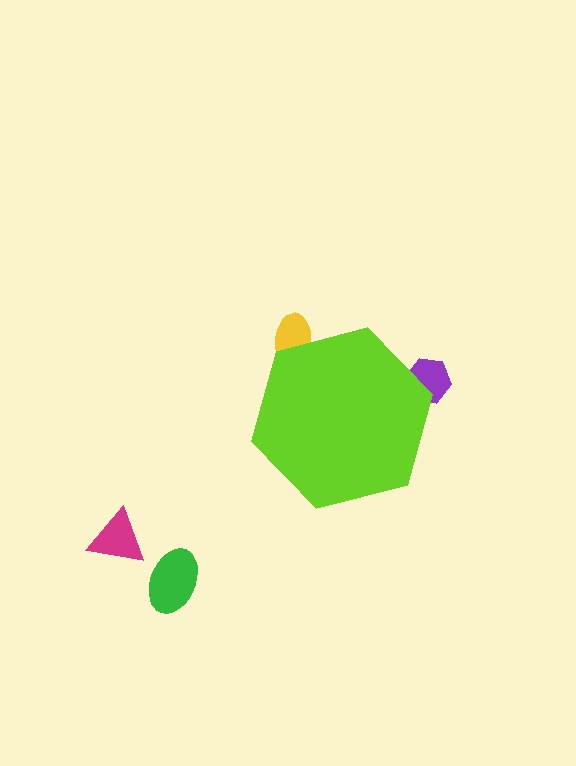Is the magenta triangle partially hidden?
No, the magenta triangle is fully visible.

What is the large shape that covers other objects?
A lime hexagon.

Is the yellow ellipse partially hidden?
Yes, the yellow ellipse is partially hidden behind the lime hexagon.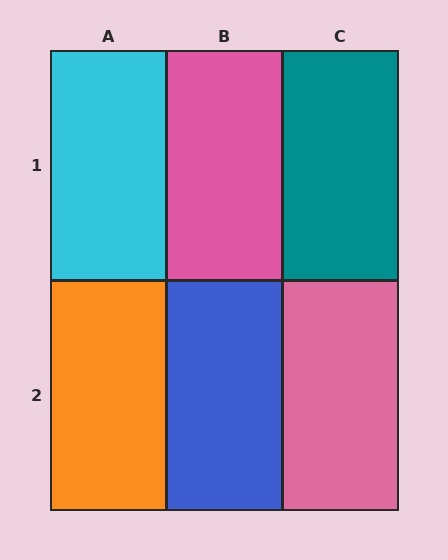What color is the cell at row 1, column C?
Teal.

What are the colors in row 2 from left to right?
Orange, blue, pink.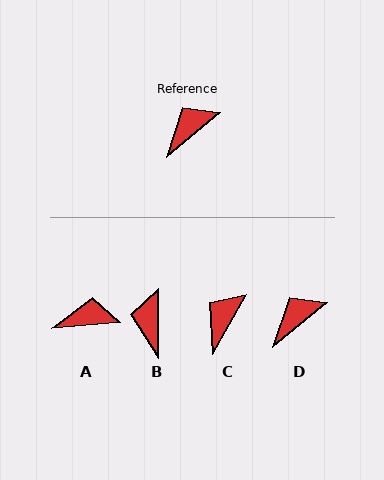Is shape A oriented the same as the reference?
No, it is off by about 34 degrees.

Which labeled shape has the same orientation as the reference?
D.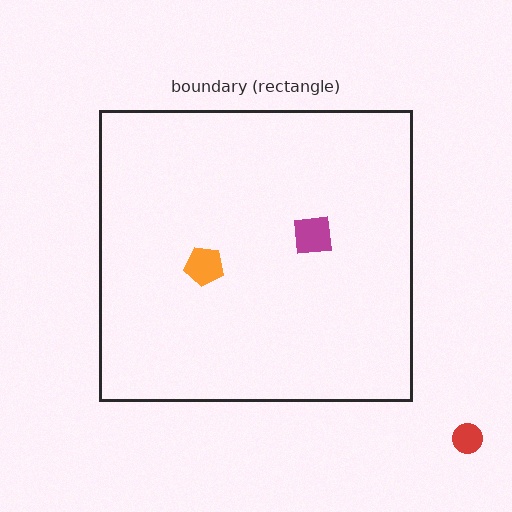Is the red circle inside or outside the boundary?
Outside.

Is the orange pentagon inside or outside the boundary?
Inside.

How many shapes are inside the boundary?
2 inside, 1 outside.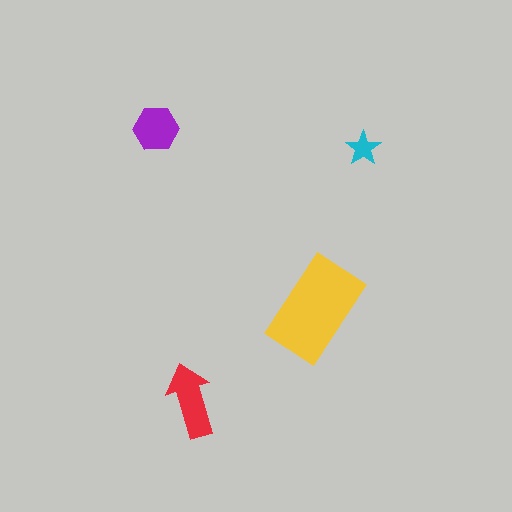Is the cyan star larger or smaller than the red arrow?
Smaller.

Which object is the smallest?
The cyan star.